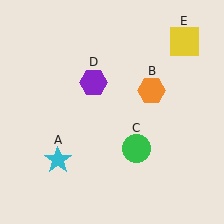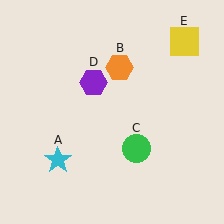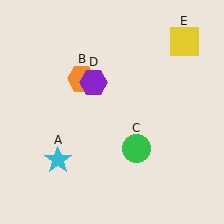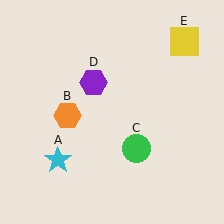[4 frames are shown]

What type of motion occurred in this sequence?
The orange hexagon (object B) rotated counterclockwise around the center of the scene.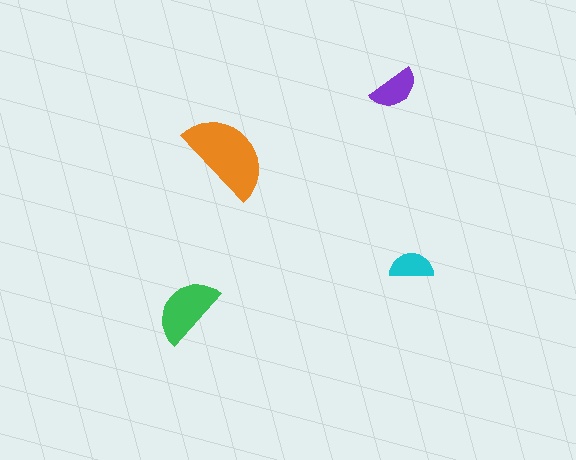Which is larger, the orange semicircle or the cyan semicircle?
The orange one.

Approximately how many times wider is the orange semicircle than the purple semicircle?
About 2 times wider.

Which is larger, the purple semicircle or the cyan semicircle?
The purple one.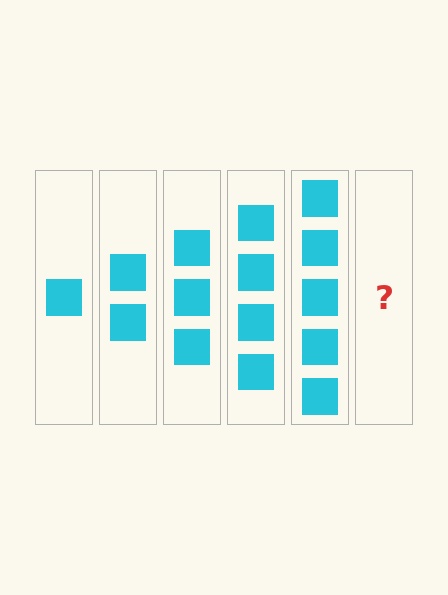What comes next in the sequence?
The next element should be 6 squares.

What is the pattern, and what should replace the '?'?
The pattern is that each step adds one more square. The '?' should be 6 squares.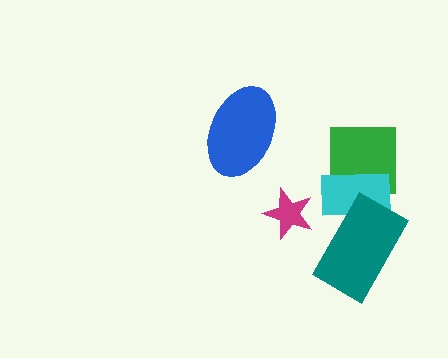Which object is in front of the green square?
The cyan rectangle is in front of the green square.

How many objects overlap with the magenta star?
0 objects overlap with the magenta star.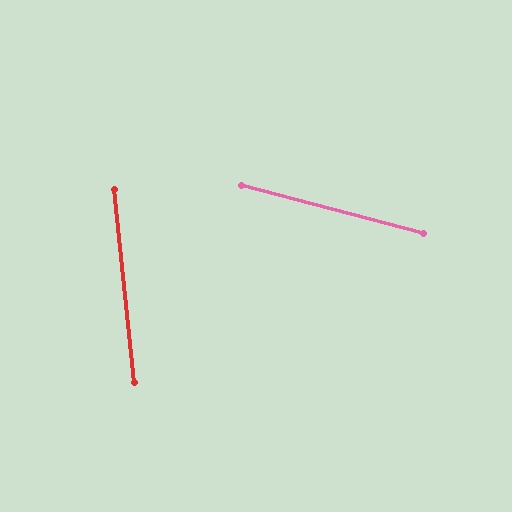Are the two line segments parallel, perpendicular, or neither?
Neither parallel nor perpendicular — they differ by about 69°.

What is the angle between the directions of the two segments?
Approximately 69 degrees.